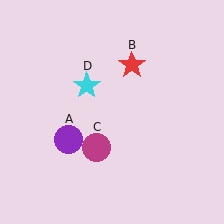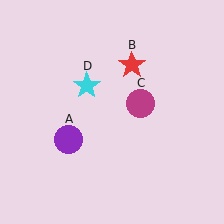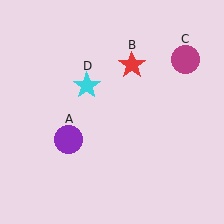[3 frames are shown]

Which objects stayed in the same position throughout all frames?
Purple circle (object A) and red star (object B) and cyan star (object D) remained stationary.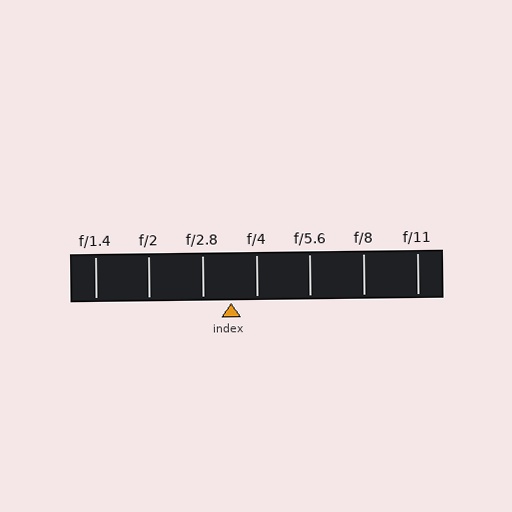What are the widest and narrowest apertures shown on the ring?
The widest aperture shown is f/1.4 and the narrowest is f/11.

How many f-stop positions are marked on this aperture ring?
There are 7 f-stop positions marked.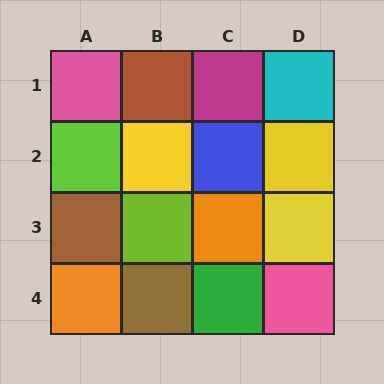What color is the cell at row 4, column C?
Green.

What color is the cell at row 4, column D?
Pink.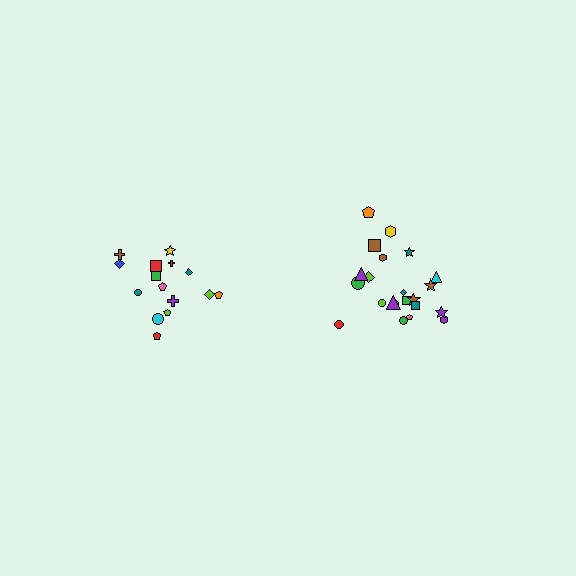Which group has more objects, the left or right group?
The right group.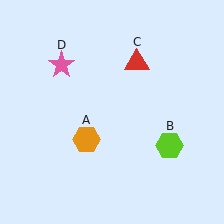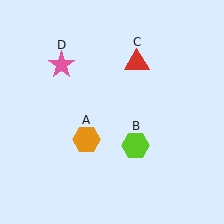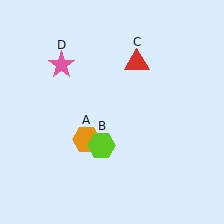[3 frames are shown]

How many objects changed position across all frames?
1 object changed position: lime hexagon (object B).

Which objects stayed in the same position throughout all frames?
Orange hexagon (object A) and red triangle (object C) and pink star (object D) remained stationary.